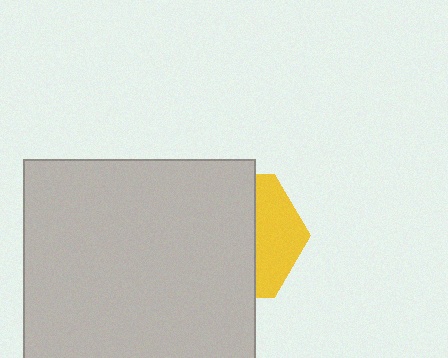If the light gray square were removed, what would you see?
You would see the complete yellow hexagon.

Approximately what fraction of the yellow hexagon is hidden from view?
Roughly 65% of the yellow hexagon is hidden behind the light gray square.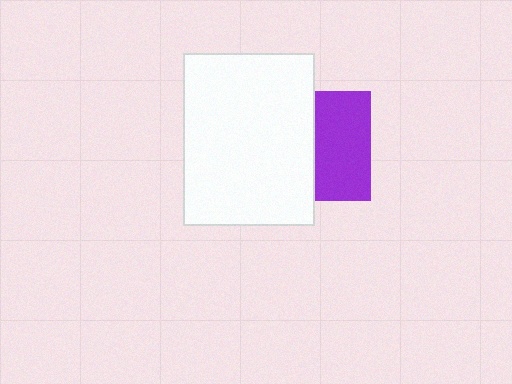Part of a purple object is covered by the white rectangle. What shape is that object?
It is a square.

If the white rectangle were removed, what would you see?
You would see the complete purple square.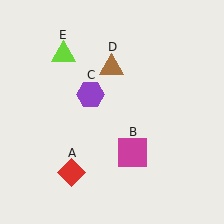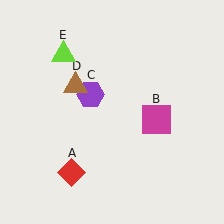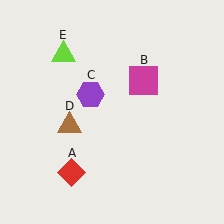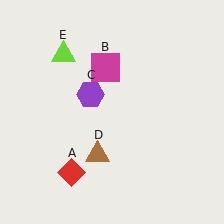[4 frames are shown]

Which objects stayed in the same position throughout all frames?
Red diamond (object A) and purple hexagon (object C) and lime triangle (object E) remained stationary.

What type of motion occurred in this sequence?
The magenta square (object B), brown triangle (object D) rotated counterclockwise around the center of the scene.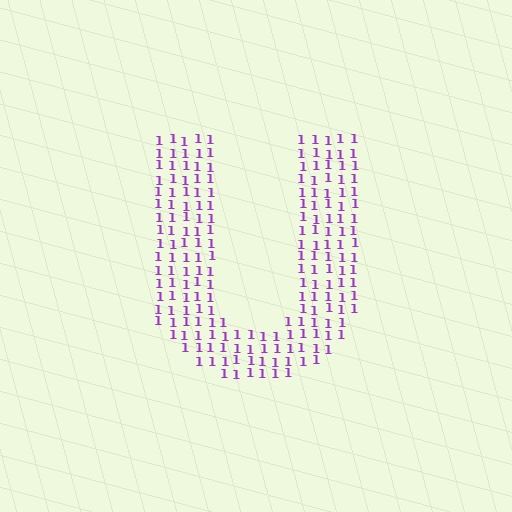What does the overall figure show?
The overall figure shows the letter U.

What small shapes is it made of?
It is made of small digit 1's.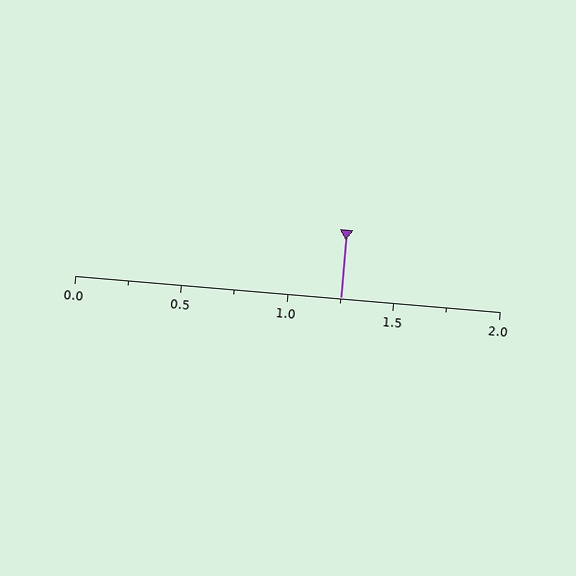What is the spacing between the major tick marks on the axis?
The major ticks are spaced 0.5 apart.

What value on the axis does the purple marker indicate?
The marker indicates approximately 1.25.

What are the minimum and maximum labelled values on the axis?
The axis runs from 0.0 to 2.0.